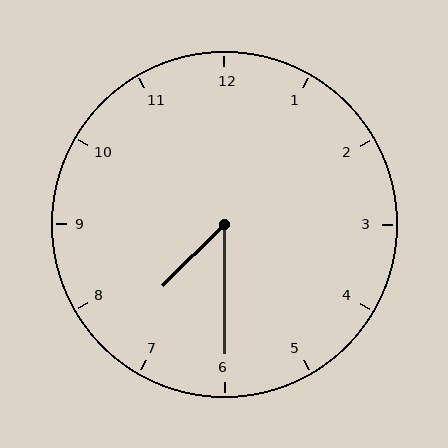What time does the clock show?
7:30.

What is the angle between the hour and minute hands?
Approximately 45 degrees.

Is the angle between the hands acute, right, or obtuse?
It is acute.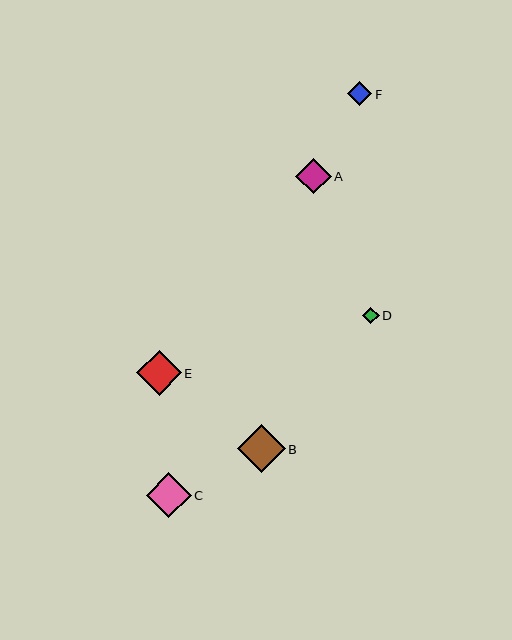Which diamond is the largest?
Diamond B is the largest with a size of approximately 47 pixels.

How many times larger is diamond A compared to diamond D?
Diamond A is approximately 2.1 times the size of diamond D.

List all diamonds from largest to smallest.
From largest to smallest: B, C, E, A, F, D.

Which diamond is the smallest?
Diamond D is the smallest with a size of approximately 16 pixels.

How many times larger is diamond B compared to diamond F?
Diamond B is approximately 2.0 times the size of diamond F.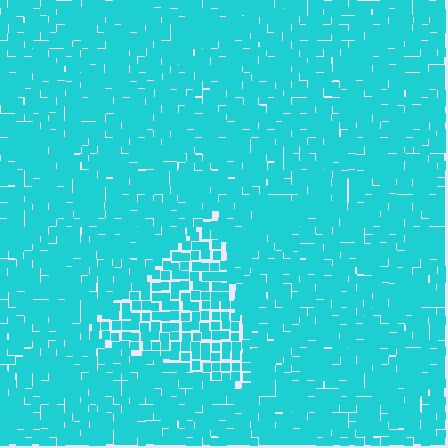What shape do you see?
I see a triangle.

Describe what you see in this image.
The image contains small cyan elements arranged at two different densities. A triangle-shaped region is visible where the elements are less densely packed than the surrounding area.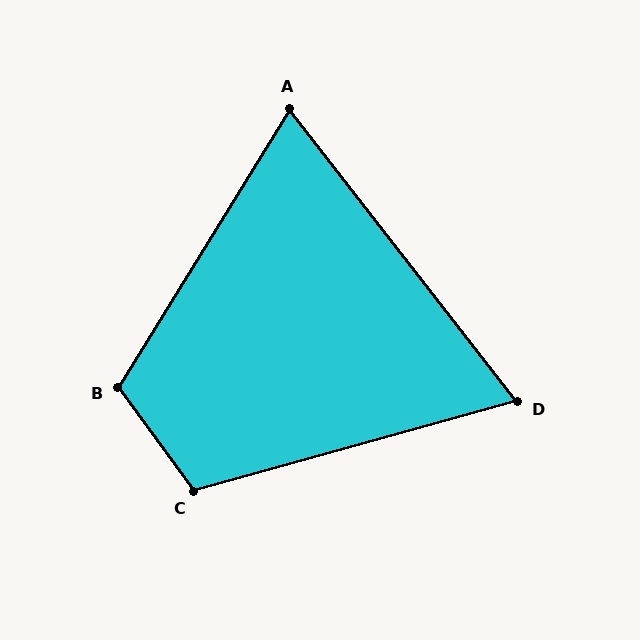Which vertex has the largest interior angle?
B, at approximately 112 degrees.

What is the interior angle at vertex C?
Approximately 110 degrees (obtuse).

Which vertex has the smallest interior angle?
D, at approximately 68 degrees.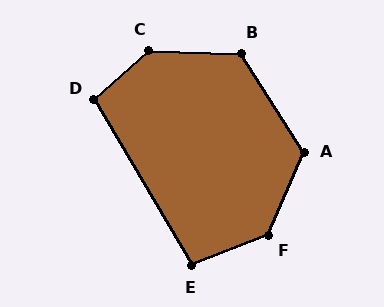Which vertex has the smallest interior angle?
E, at approximately 99 degrees.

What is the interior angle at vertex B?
Approximately 124 degrees (obtuse).